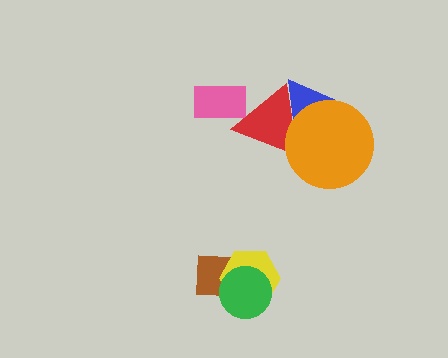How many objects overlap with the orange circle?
2 objects overlap with the orange circle.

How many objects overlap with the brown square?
2 objects overlap with the brown square.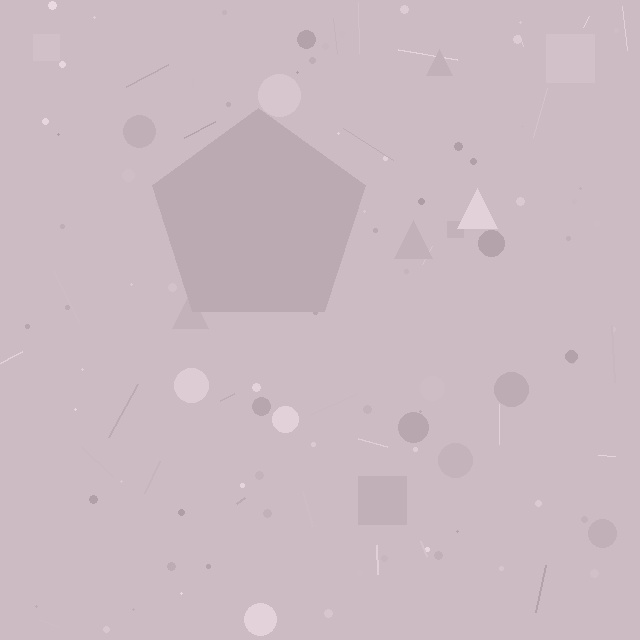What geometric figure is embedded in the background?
A pentagon is embedded in the background.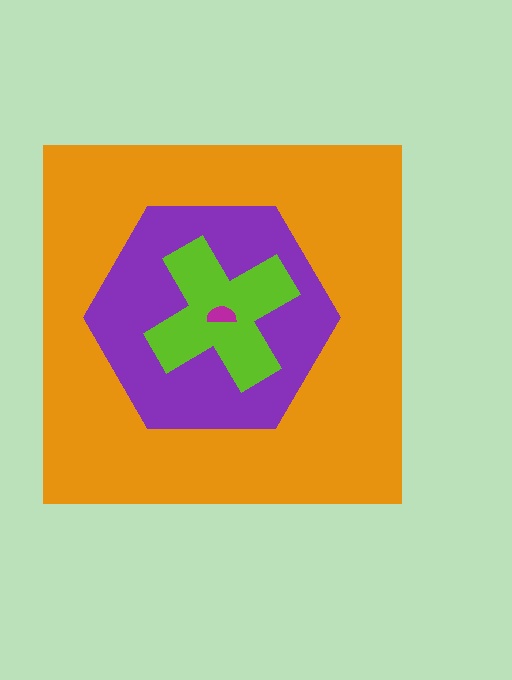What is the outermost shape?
The orange square.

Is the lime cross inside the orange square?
Yes.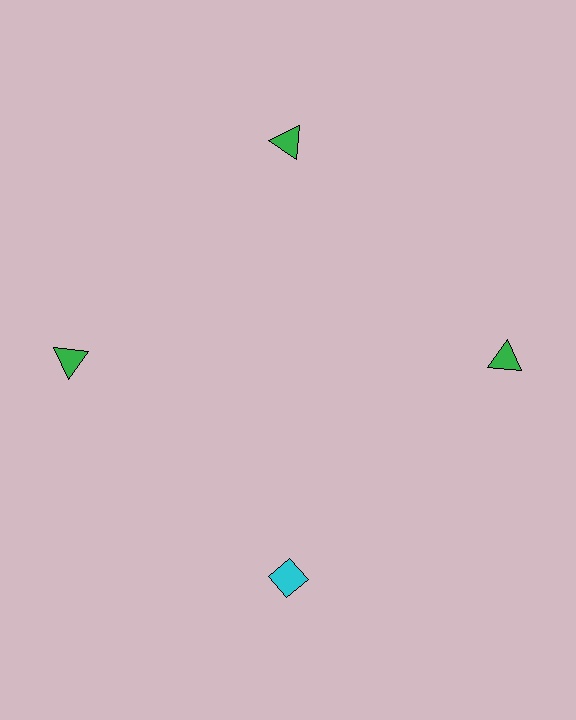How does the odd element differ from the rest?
It differs in both color (cyan instead of green) and shape (diamond instead of triangle).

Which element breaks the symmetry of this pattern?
The cyan diamond at roughly the 6 o'clock position breaks the symmetry. All other shapes are green triangles.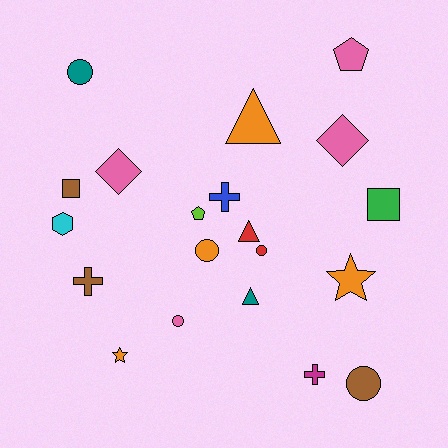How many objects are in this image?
There are 20 objects.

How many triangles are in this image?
There are 3 triangles.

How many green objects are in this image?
There is 1 green object.